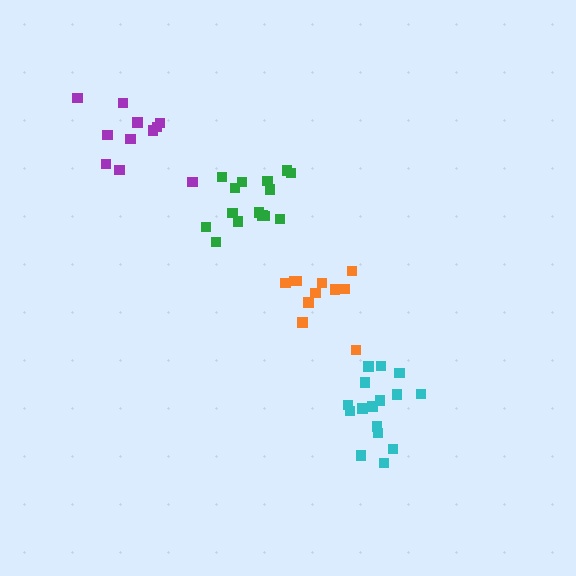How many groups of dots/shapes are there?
There are 4 groups.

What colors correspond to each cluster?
The clusters are colored: orange, green, cyan, purple.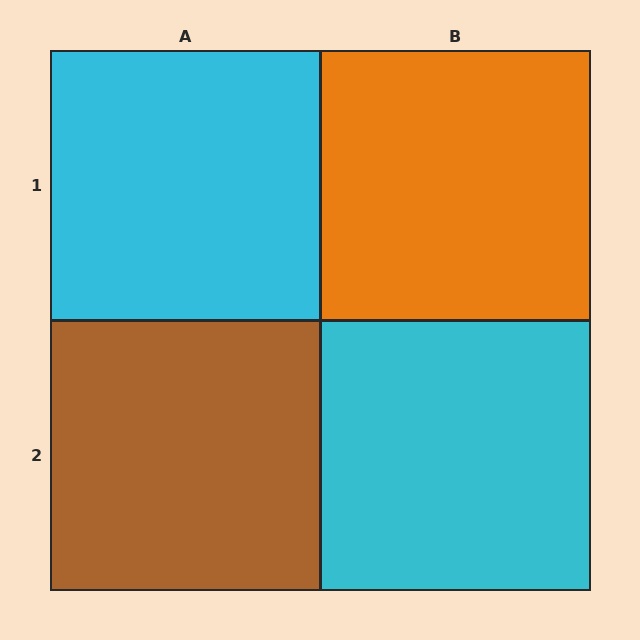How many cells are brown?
1 cell is brown.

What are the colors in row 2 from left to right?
Brown, cyan.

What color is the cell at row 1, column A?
Cyan.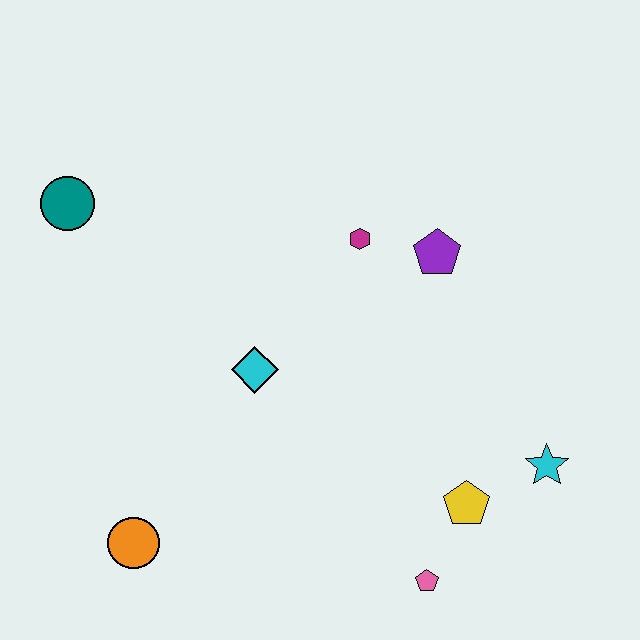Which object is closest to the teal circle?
The cyan diamond is closest to the teal circle.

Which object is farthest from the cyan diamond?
The cyan star is farthest from the cyan diamond.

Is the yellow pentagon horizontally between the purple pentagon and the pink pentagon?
No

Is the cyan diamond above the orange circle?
Yes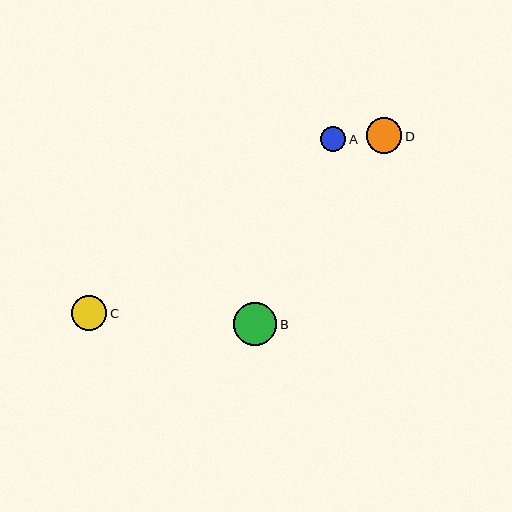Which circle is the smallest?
Circle A is the smallest with a size of approximately 25 pixels.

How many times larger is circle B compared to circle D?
Circle B is approximately 1.2 times the size of circle D.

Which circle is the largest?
Circle B is the largest with a size of approximately 43 pixels.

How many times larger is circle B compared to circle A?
Circle B is approximately 1.7 times the size of circle A.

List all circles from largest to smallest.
From largest to smallest: B, D, C, A.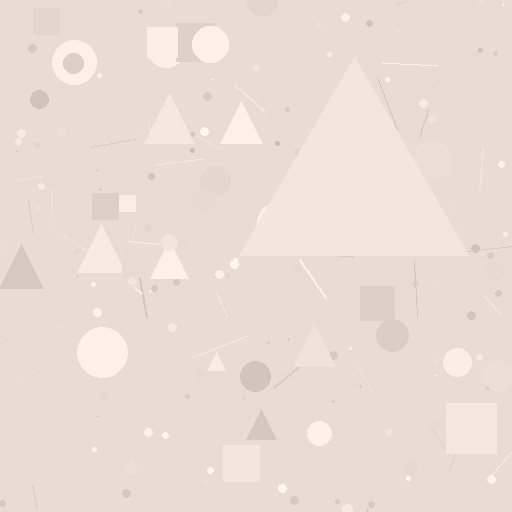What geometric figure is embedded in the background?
A triangle is embedded in the background.